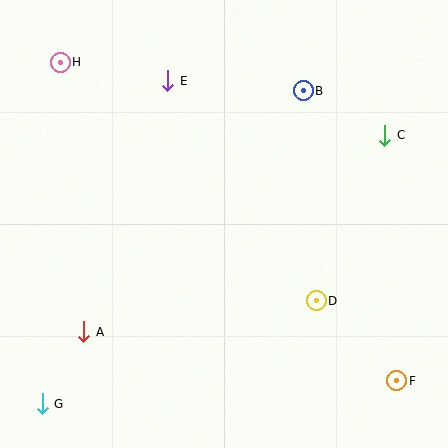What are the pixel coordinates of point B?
Point B is at (303, 91).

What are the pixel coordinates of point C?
Point C is at (385, 135).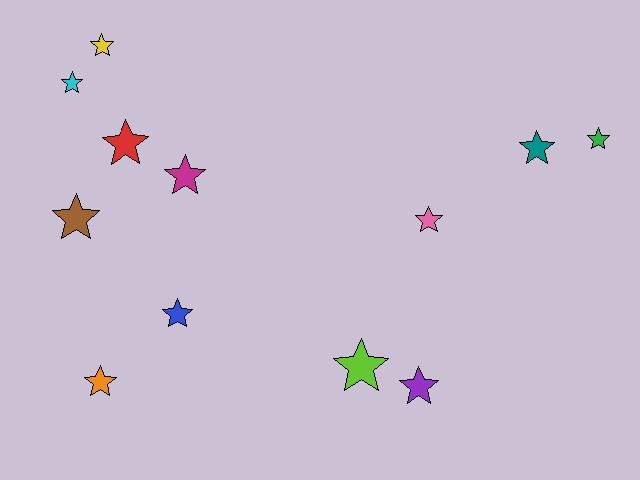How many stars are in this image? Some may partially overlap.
There are 12 stars.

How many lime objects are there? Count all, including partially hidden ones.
There is 1 lime object.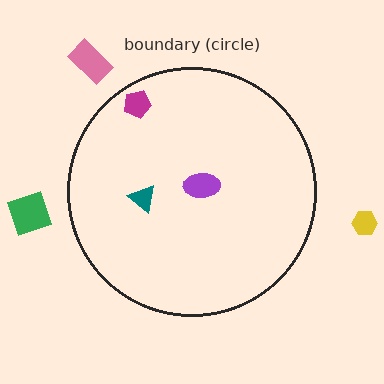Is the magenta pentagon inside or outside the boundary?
Inside.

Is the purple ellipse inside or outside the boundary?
Inside.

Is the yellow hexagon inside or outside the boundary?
Outside.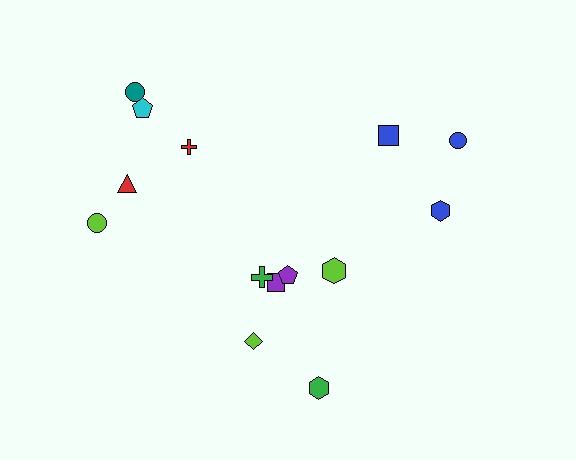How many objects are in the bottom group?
There are 6 objects.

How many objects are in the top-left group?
There are 5 objects.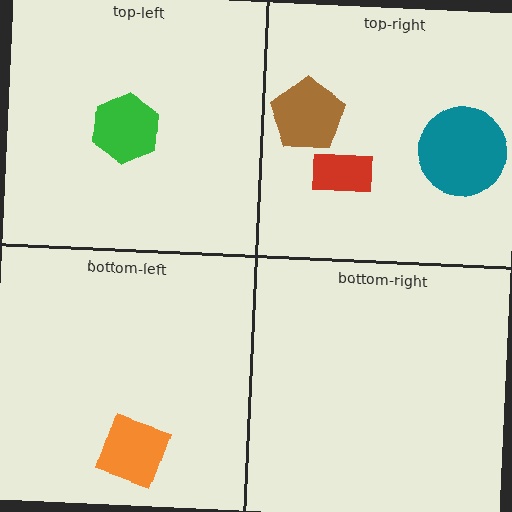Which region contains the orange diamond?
The bottom-left region.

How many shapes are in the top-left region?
1.